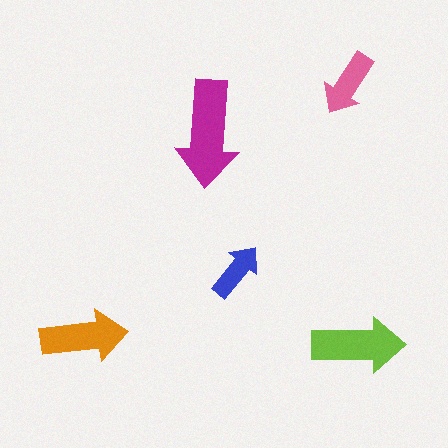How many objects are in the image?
There are 5 objects in the image.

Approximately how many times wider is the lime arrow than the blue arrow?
About 1.5 times wider.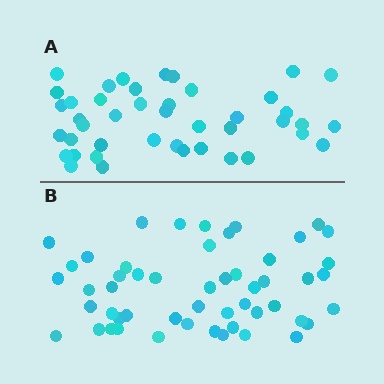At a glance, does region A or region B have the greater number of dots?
Region B (the bottom region) has more dots.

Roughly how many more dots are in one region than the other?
Region B has roughly 8 or so more dots than region A.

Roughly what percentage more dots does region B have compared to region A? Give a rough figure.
About 20% more.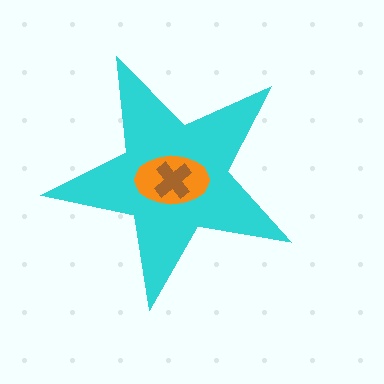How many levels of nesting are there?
3.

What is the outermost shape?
The cyan star.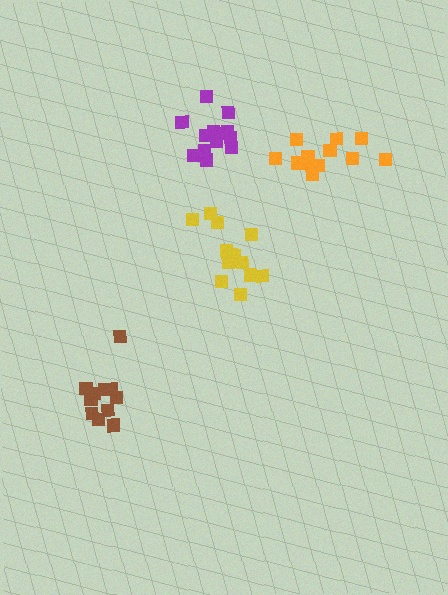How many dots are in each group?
Group 1: 13 dots, Group 2: 15 dots, Group 3: 11 dots, Group 4: 13 dots (52 total).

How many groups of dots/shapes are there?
There are 4 groups.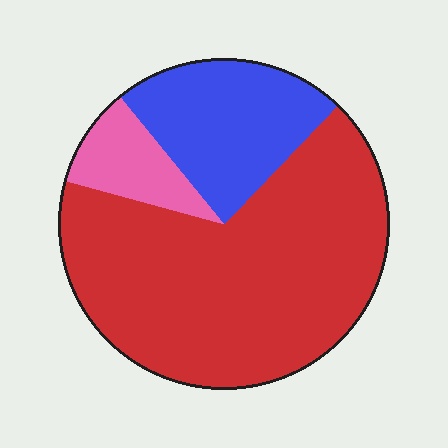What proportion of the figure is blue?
Blue takes up about one quarter (1/4) of the figure.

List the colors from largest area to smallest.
From largest to smallest: red, blue, pink.